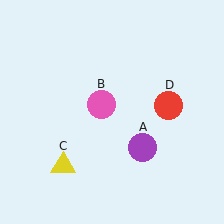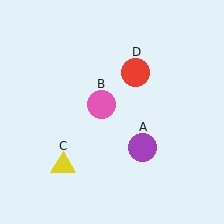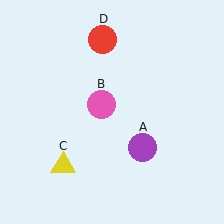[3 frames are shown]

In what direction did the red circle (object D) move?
The red circle (object D) moved up and to the left.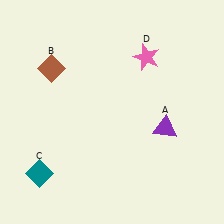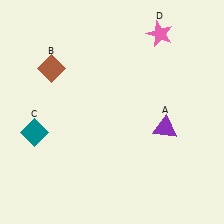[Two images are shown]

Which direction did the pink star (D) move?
The pink star (D) moved up.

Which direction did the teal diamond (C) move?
The teal diamond (C) moved up.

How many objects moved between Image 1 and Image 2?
2 objects moved between the two images.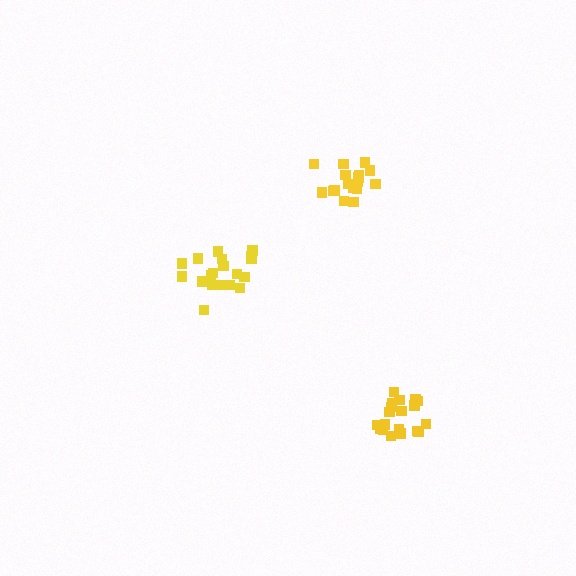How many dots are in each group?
Group 1: 19 dots, Group 2: 17 dots, Group 3: 19 dots (55 total).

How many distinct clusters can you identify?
There are 3 distinct clusters.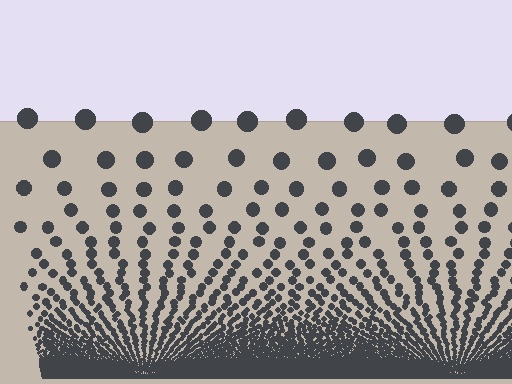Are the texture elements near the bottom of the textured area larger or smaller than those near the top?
Smaller. The gradient is inverted — elements near the bottom are smaller and denser.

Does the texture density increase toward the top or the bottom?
Density increases toward the bottom.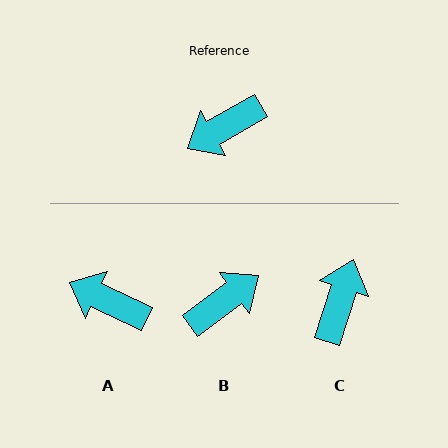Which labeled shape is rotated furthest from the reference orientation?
B, about 174 degrees away.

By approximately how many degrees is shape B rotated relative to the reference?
Approximately 174 degrees clockwise.